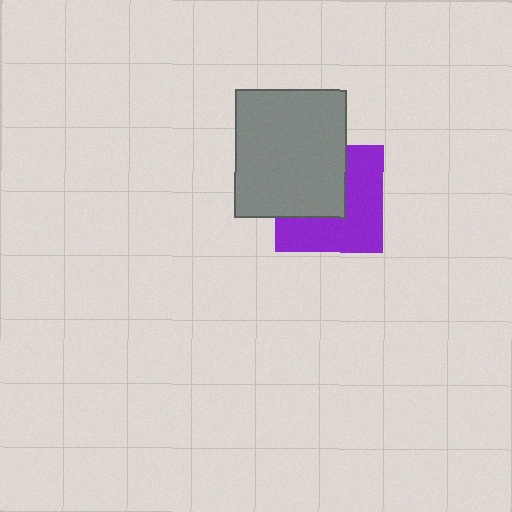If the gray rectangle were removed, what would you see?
You would see the complete purple square.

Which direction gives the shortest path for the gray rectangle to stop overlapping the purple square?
Moving toward the upper-left gives the shortest separation.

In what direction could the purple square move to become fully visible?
The purple square could move toward the lower-right. That would shift it out from behind the gray rectangle entirely.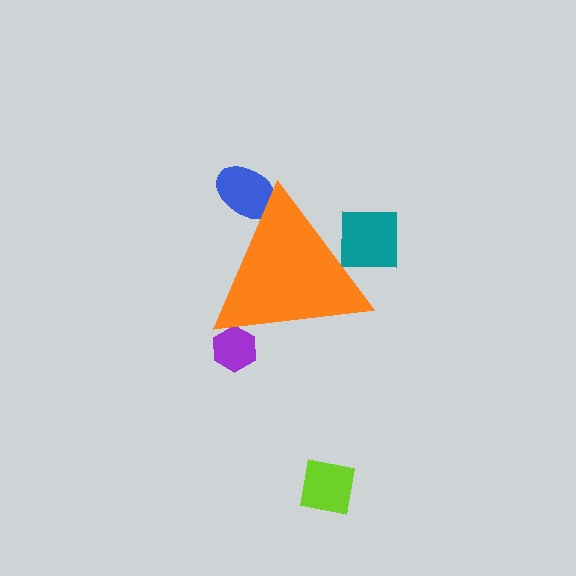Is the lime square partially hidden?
No, the lime square is fully visible.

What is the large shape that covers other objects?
An orange triangle.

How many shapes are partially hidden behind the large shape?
3 shapes are partially hidden.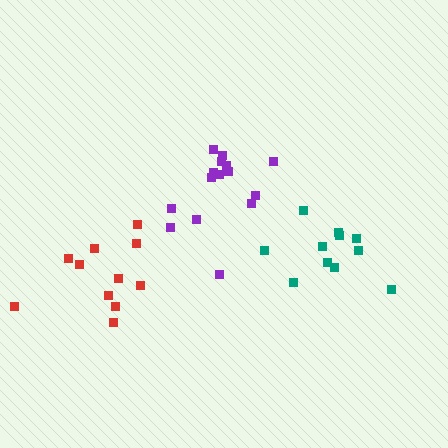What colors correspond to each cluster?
The clusters are colored: teal, red, purple.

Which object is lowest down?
The red cluster is bottommost.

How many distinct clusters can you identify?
There are 3 distinct clusters.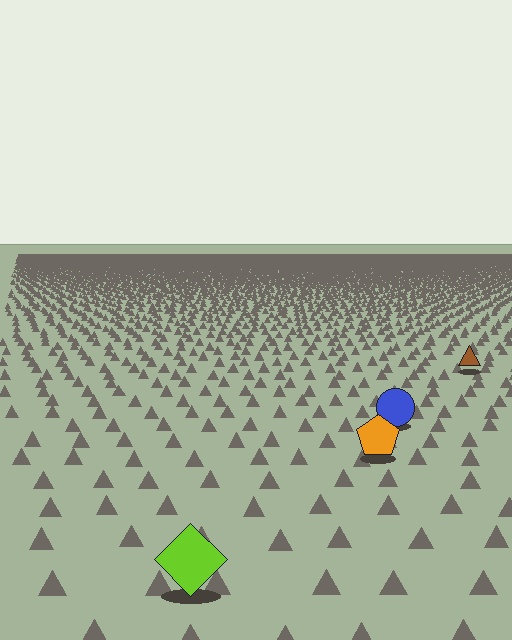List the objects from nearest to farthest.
From nearest to farthest: the lime diamond, the orange pentagon, the blue circle, the brown triangle.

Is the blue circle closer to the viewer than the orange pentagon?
No. The orange pentagon is closer — you can tell from the texture gradient: the ground texture is coarser near it.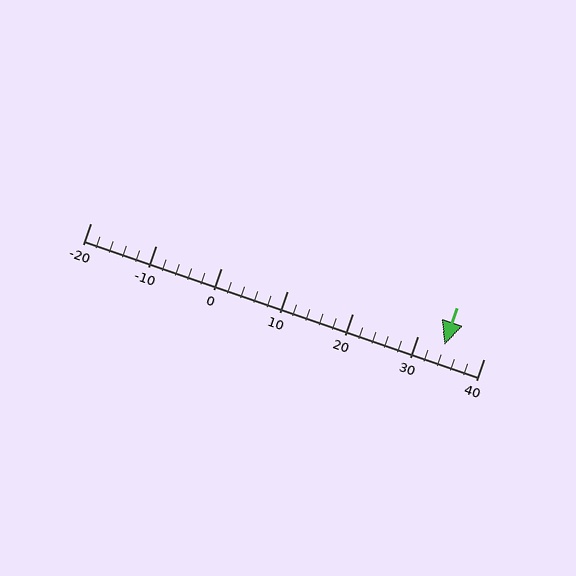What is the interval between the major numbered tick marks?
The major tick marks are spaced 10 units apart.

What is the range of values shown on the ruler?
The ruler shows values from -20 to 40.